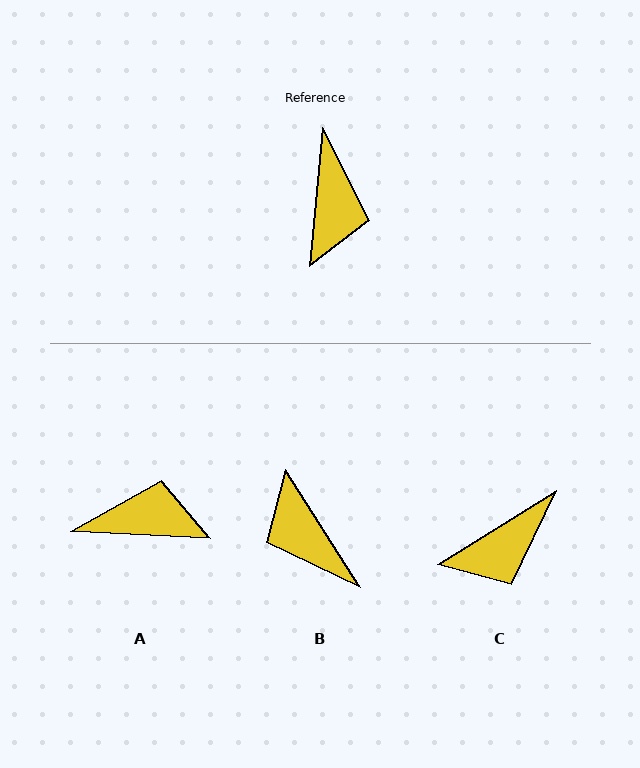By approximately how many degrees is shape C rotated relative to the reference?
Approximately 53 degrees clockwise.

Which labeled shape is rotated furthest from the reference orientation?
B, about 142 degrees away.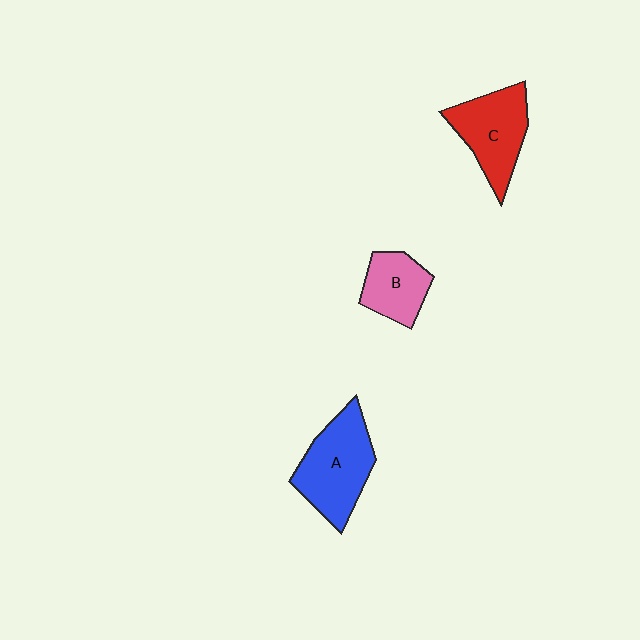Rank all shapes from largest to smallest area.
From largest to smallest: A (blue), C (red), B (pink).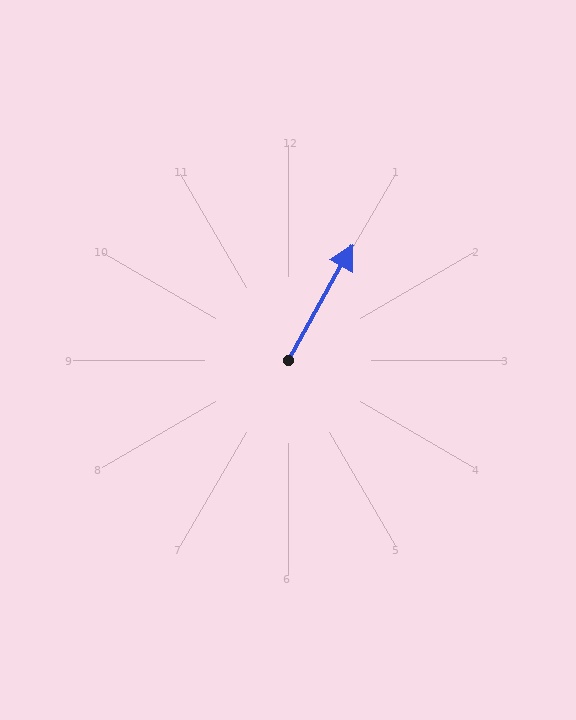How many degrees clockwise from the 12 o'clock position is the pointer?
Approximately 29 degrees.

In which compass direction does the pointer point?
Northeast.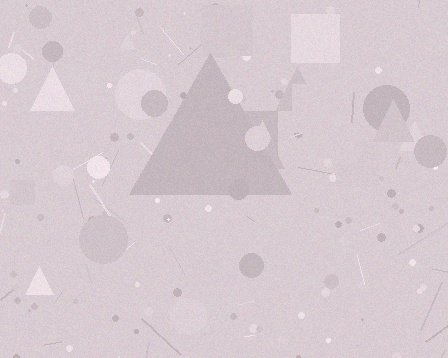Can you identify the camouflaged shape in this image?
The camouflaged shape is a triangle.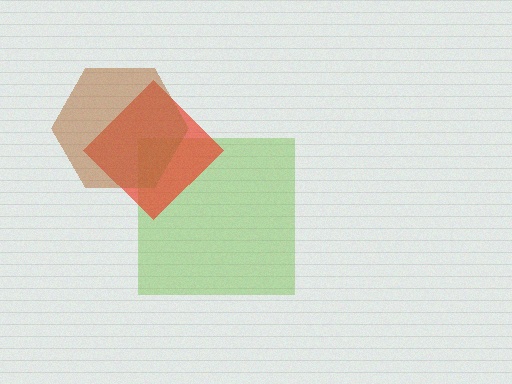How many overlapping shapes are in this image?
There are 3 overlapping shapes in the image.